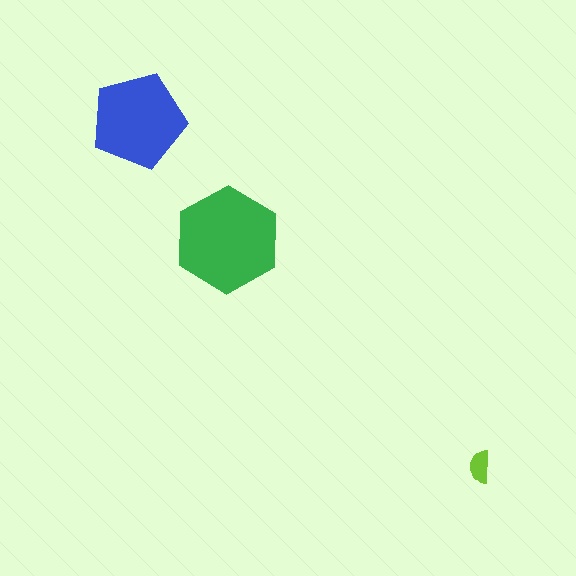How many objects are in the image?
There are 3 objects in the image.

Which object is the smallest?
The lime semicircle.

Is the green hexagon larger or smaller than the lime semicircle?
Larger.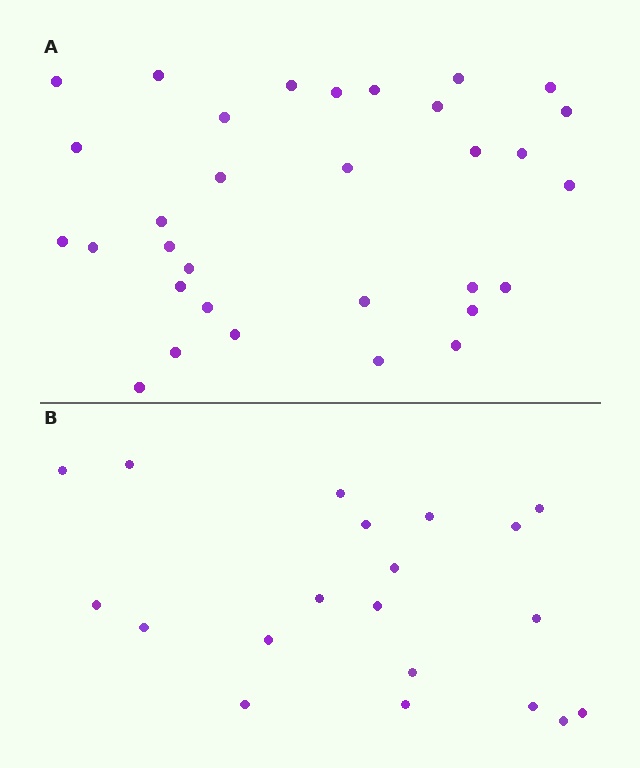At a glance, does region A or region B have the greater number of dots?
Region A (the top region) has more dots.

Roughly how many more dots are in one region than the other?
Region A has roughly 12 or so more dots than region B.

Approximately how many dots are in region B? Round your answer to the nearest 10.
About 20 dots.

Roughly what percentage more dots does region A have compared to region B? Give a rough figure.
About 60% more.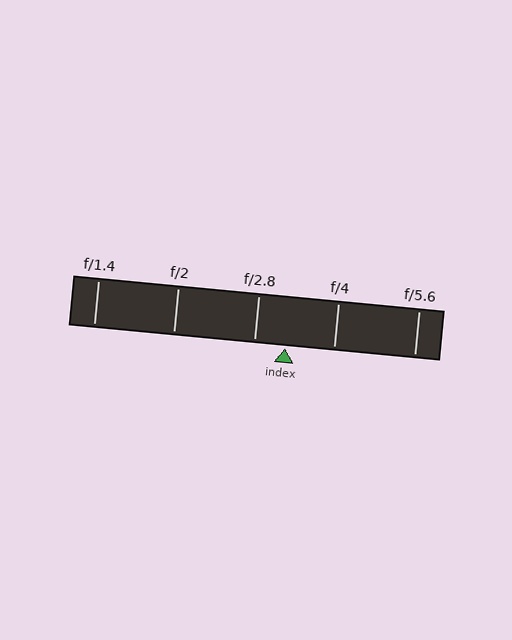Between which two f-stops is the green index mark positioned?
The index mark is between f/2.8 and f/4.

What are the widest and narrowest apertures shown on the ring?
The widest aperture shown is f/1.4 and the narrowest is f/5.6.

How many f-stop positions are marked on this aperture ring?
There are 5 f-stop positions marked.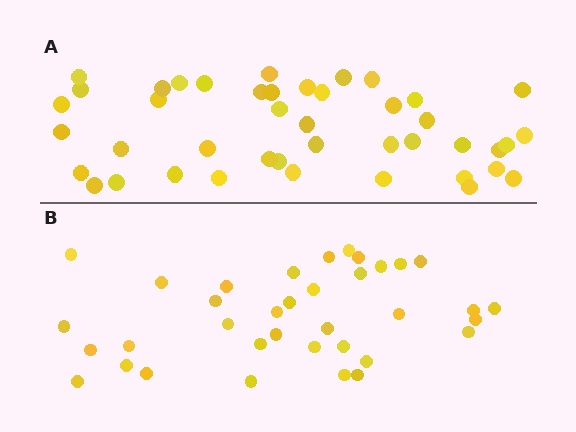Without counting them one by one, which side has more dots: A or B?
Region A (the top region) has more dots.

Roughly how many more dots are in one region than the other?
Region A has roughly 8 or so more dots than region B.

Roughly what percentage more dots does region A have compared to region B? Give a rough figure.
About 20% more.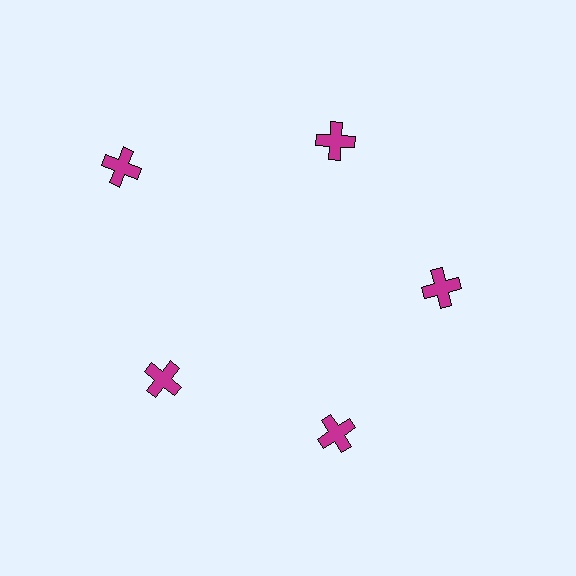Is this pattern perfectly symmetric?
No. The 5 magenta crosses are arranged in a ring, but one element near the 10 o'clock position is pushed outward from the center, breaking the 5-fold rotational symmetry.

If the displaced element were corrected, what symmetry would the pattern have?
It would have 5-fold rotational symmetry — the pattern would map onto itself every 72 degrees.